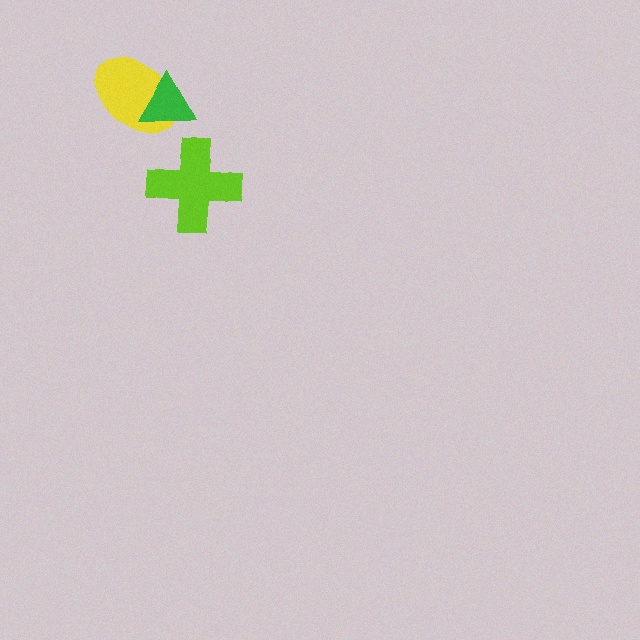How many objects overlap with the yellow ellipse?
1 object overlaps with the yellow ellipse.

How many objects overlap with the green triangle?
1 object overlaps with the green triangle.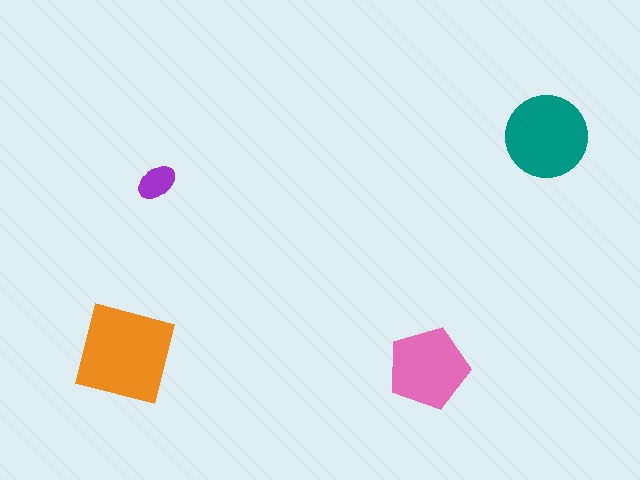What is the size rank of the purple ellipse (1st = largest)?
4th.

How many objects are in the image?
There are 4 objects in the image.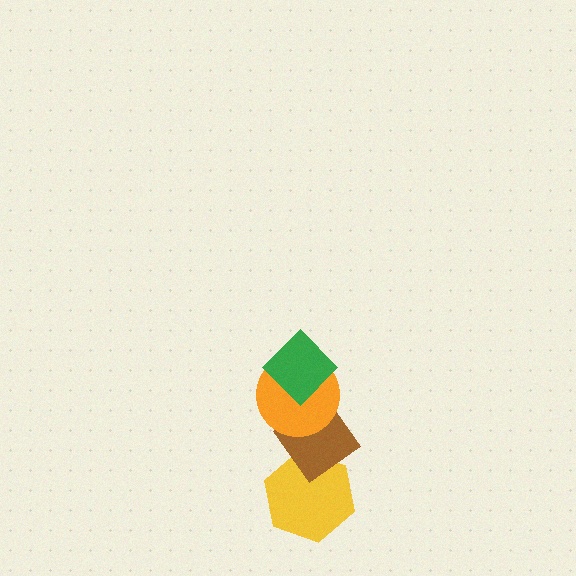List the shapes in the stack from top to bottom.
From top to bottom: the green diamond, the orange circle, the brown diamond, the yellow hexagon.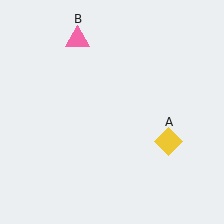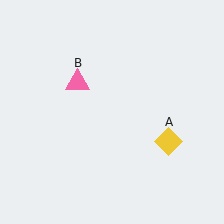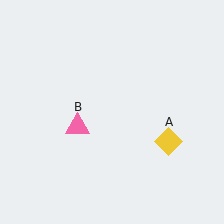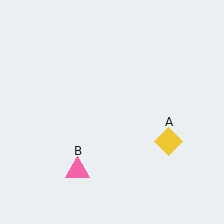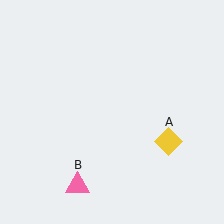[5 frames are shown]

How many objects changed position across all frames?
1 object changed position: pink triangle (object B).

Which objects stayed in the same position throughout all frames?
Yellow diamond (object A) remained stationary.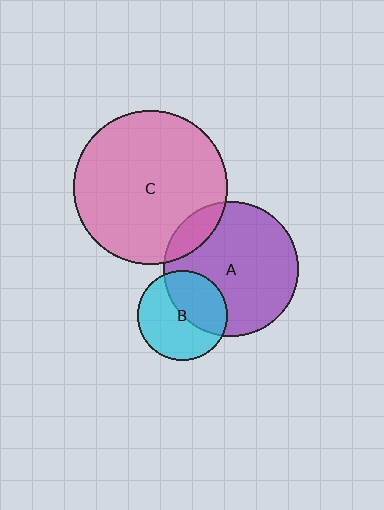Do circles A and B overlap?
Yes.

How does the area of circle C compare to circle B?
Approximately 2.9 times.